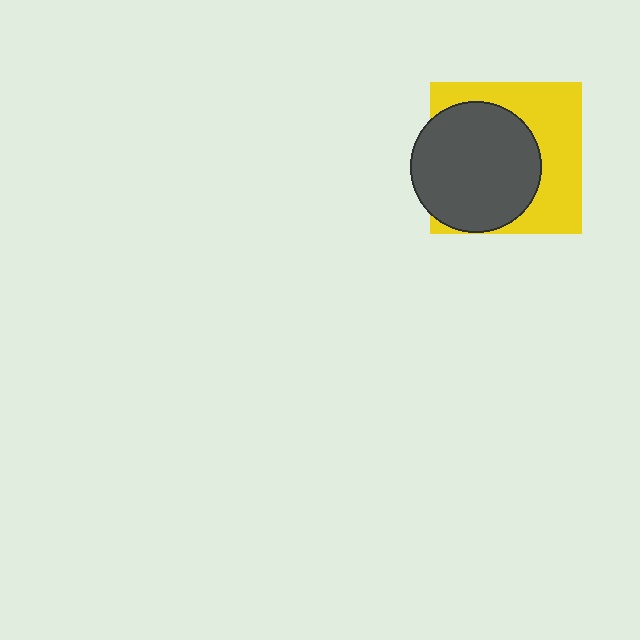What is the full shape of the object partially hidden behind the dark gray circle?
The partially hidden object is a yellow square.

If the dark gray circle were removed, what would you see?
You would see the complete yellow square.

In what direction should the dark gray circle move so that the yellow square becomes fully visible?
The dark gray circle should move left. That is the shortest direction to clear the overlap and leave the yellow square fully visible.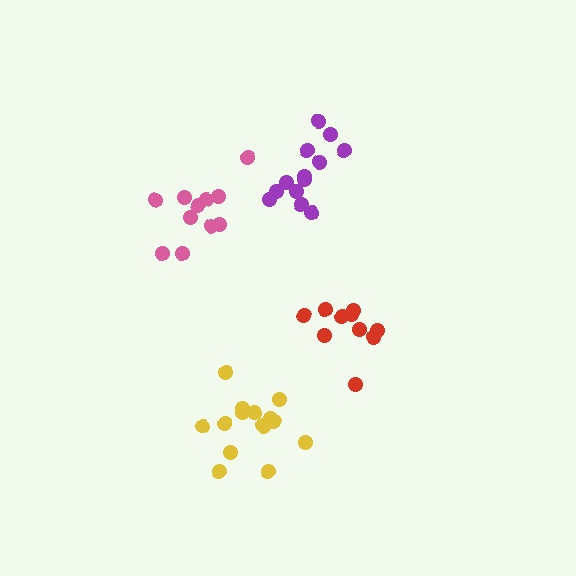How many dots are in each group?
Group 1: 11 dots, Group 2: 15 dots, Group 3: 10 dots, Group 4: 13 dots (49 total).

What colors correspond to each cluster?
The clusters are colored: pink, yellow, red, purple.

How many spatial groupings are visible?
There are 4 spatial groupings.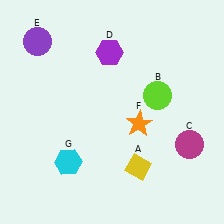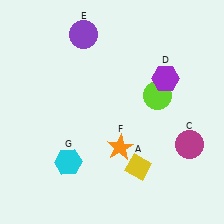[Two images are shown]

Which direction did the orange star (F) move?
The orange star (F) moved down.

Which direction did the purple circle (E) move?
The purple circle (E) moved right.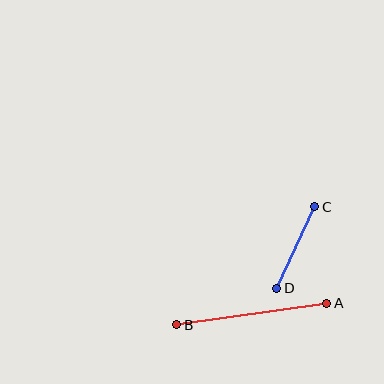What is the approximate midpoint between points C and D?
The midpoint is at approximately (296, 247) pixels.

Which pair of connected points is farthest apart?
Points A and B are farthest apart.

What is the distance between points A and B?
The distance is approximately 152 pixels.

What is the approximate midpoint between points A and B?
The midpoint is at approximately (252, 314) pixels.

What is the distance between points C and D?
The distance is approximately 90 pixels.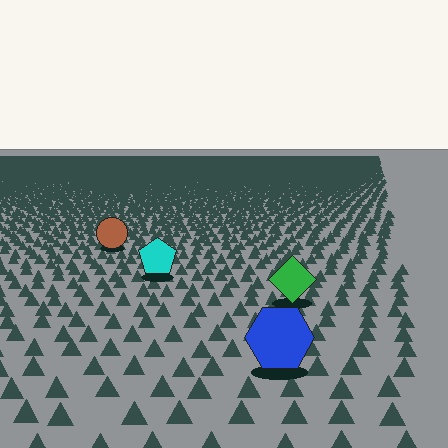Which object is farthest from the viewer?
The brown circle is farthest from the viewer. It appears smaller and the ground texture around it is denser.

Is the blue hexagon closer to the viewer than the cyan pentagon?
Yes. The blue hexagon is closer — you can tell from the texture gradient: the ground texture is coarser near it.